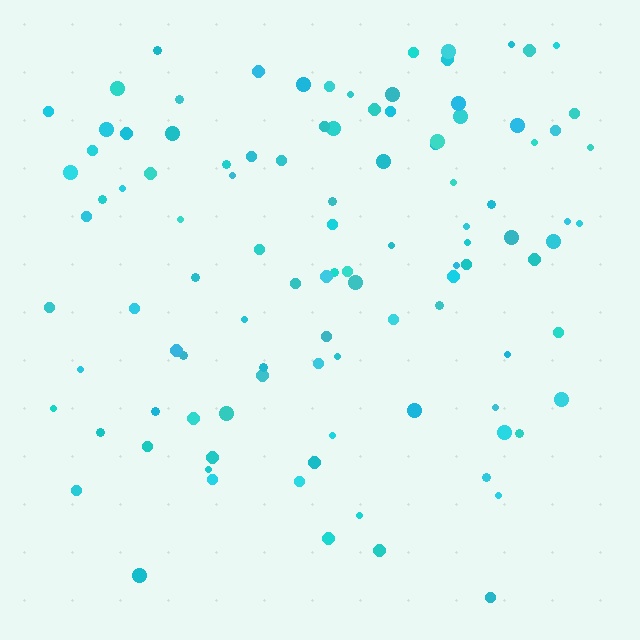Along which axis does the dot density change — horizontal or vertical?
Vertical.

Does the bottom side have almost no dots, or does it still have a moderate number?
Still a moderate number, just noticeably fewer than the top.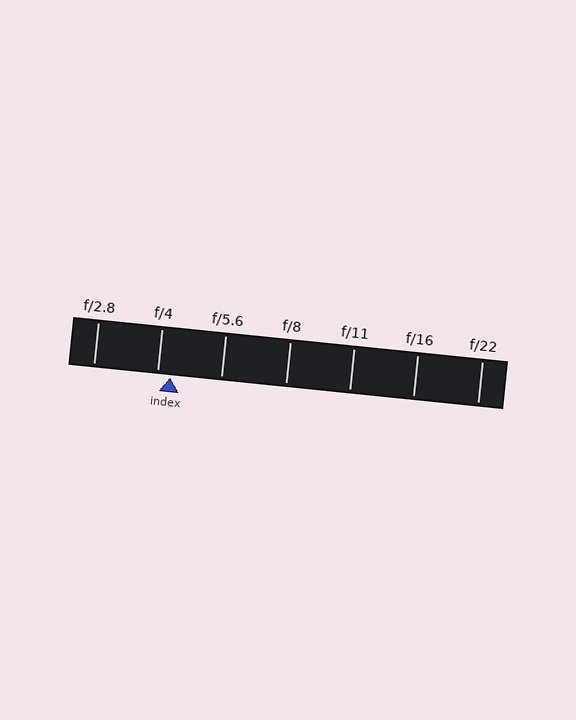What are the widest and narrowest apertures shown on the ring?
The widest aperture shown is f/2.8 and the narrowest is f/22.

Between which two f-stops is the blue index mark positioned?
The index mark is between f/4 and f/5.6.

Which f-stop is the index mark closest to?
The index mark is closest to f/4.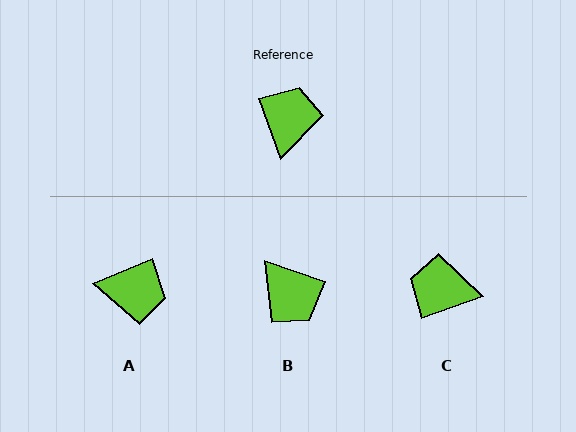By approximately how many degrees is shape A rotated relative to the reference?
Approximately 87 degrees clockwise.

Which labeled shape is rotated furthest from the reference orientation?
B, about 129 degrees away.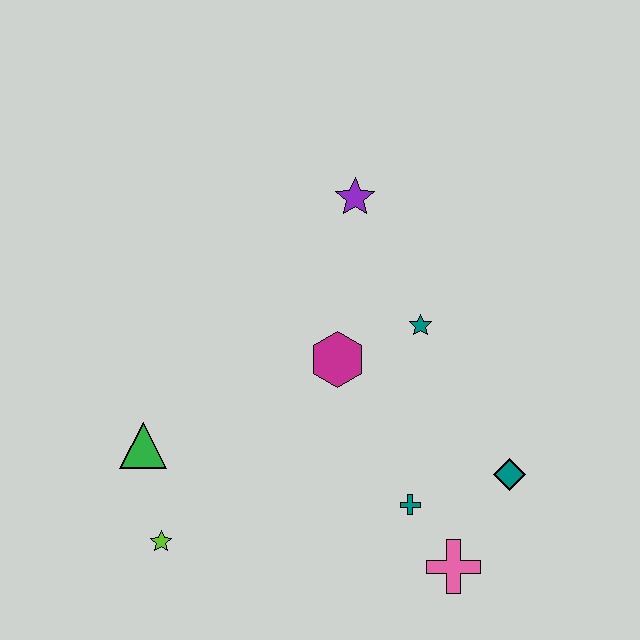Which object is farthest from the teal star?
The lime star is farthest from the teal star.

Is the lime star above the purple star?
No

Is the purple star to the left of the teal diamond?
Yes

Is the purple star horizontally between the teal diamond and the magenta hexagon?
Yes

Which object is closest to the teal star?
The magenta hexagon is closest to the teal star.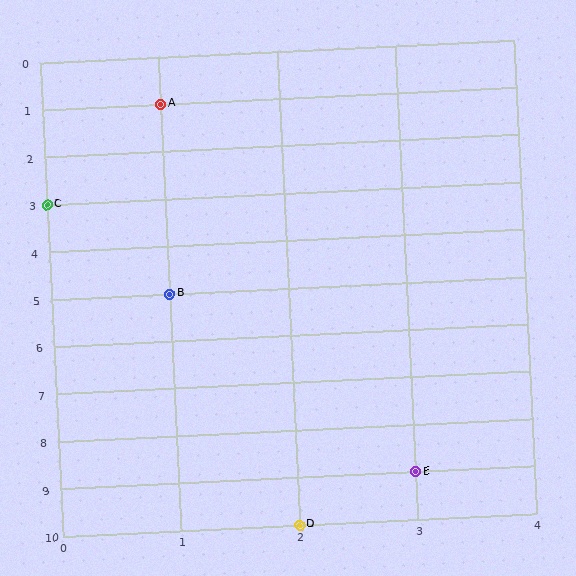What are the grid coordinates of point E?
Point E is at grid coordinates (3, 9).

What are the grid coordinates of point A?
Point A is at grid coordinates (1, 1).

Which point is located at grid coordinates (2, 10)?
Point D is at (2, 10).